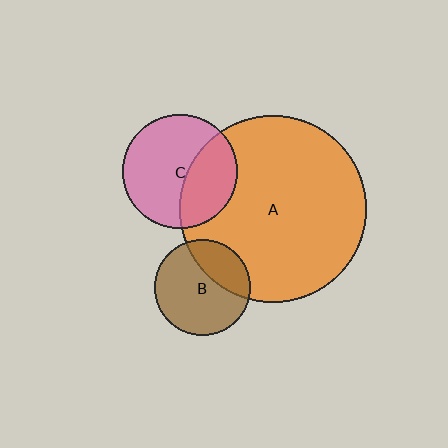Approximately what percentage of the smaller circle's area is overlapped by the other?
Approximately 30%.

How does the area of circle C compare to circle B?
Approximately 1.4 times.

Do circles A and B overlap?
Yes.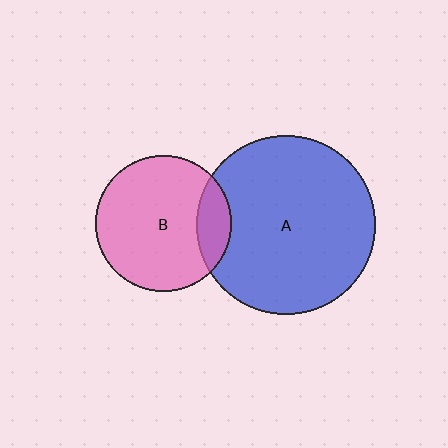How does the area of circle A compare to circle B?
Approximately 1.7 times.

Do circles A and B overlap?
Yes.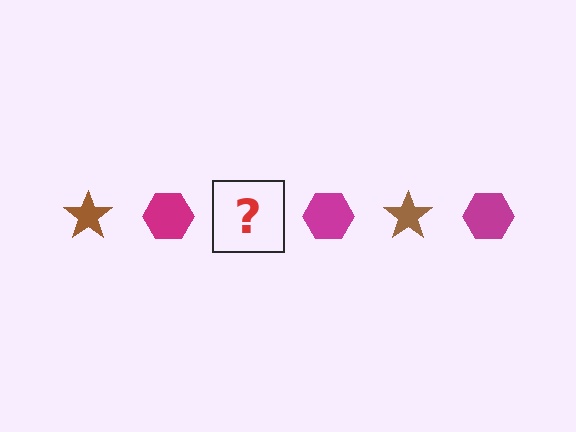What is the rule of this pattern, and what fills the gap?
The rule is that the pattern alternates between brown star and magenta hexagon. The gap should be filled with a brown star.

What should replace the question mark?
The question mark should be replaced with a brown star.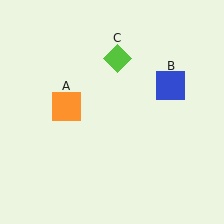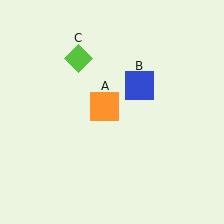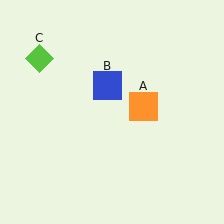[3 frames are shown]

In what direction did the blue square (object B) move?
The blue square (object B) moved left.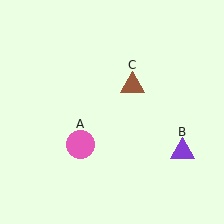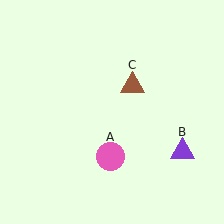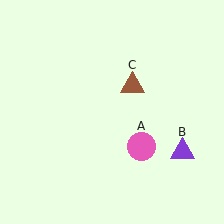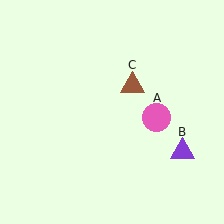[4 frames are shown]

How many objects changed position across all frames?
1 object changed position: pink circle (object A).